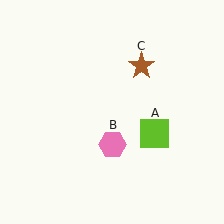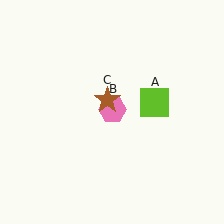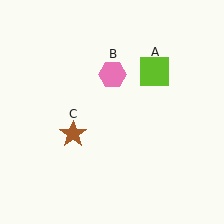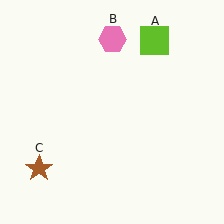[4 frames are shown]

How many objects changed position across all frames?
3 objects changed position: lime square (object A), pink hexagon (object B), brown star (object C).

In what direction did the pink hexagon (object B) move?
The pink hexagon (object B) moved up.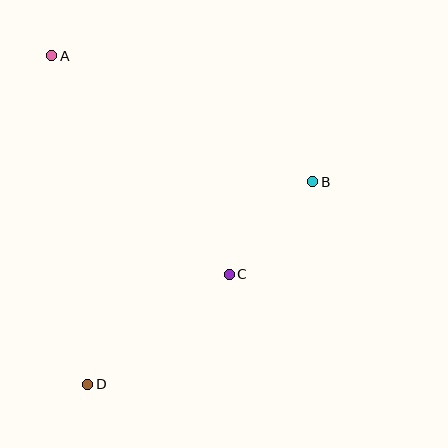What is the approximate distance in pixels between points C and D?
The distance between C and D is approximately 179 pixels.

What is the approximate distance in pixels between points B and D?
The distance between B and D is approximately 303 pixels.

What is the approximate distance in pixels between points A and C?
The distance between A and C is approximately 282 pixels.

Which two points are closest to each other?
Points B and C are closest to each other.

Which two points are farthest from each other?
Points A and D are farthest from each other.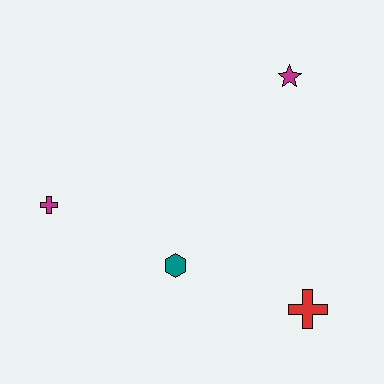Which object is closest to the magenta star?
The teal hexagon is closest to the magenta star.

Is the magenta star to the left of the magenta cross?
No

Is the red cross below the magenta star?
Yes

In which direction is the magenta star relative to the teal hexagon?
The magenta star is above the teal hexagon.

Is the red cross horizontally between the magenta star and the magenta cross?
No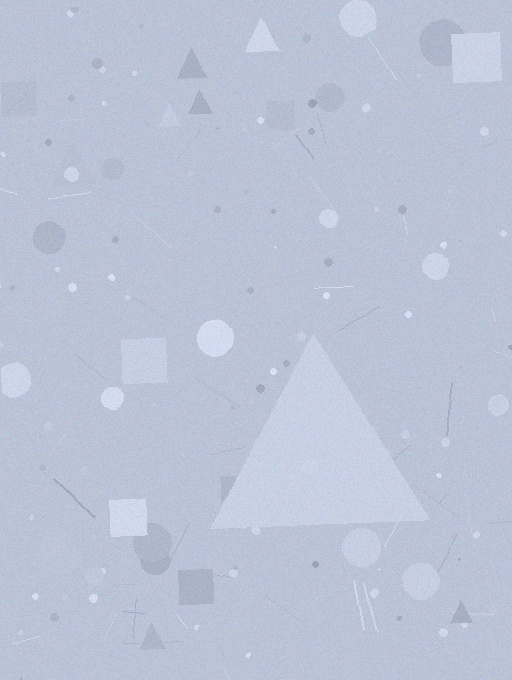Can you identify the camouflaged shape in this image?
The camouflaged shape is a triangle.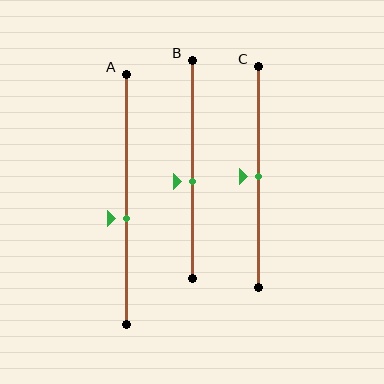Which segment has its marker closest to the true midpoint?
Segment C has its marker closest to the true midpoint.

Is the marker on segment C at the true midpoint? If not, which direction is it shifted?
Yes, the marker on segment C is at the true midpoint.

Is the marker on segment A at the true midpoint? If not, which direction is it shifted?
No, the marker on segment A is shifted downward by about 8% of the segment length.